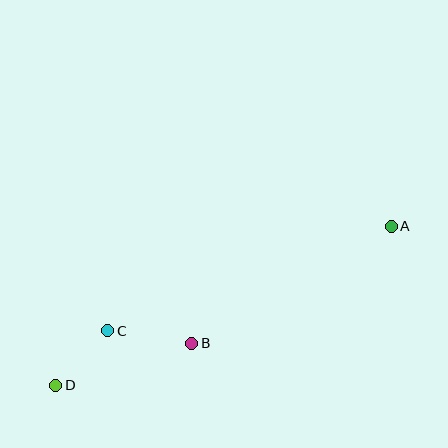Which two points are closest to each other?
Points C and D are closest to each other.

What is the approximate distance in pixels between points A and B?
The distance between A and B is approximately 231 pixels.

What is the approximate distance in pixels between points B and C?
The distance between B and C is approximately 85 pixels.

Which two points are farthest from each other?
Points A and D are farthest from each other.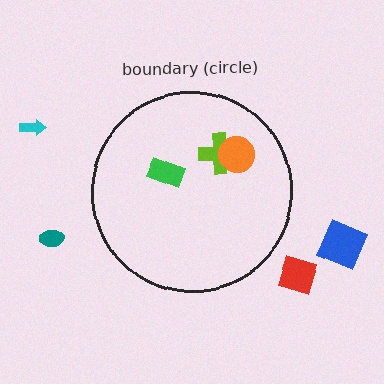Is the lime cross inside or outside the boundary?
Inside.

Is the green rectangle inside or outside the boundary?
Inside.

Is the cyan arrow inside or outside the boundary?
Outside.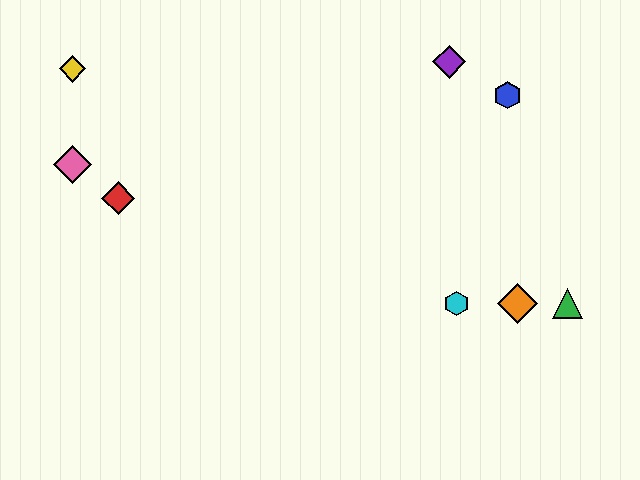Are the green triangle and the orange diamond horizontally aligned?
Yes, both are at y≈303.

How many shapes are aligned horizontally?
3 shapes (the green triangle, the orange diamond, the cyan hexagon) are aligned horizontally.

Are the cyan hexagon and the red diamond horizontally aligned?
No, the cyan hexagon is at y≈303 and the red diamond is at y≈198.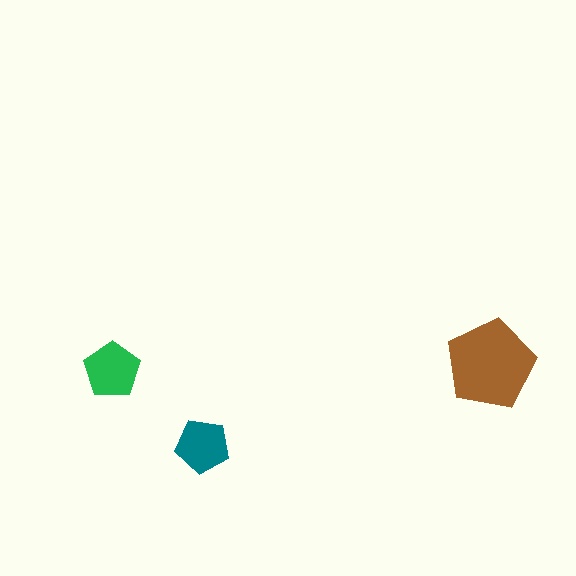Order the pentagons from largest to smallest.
the brown one, the green one, the teal one.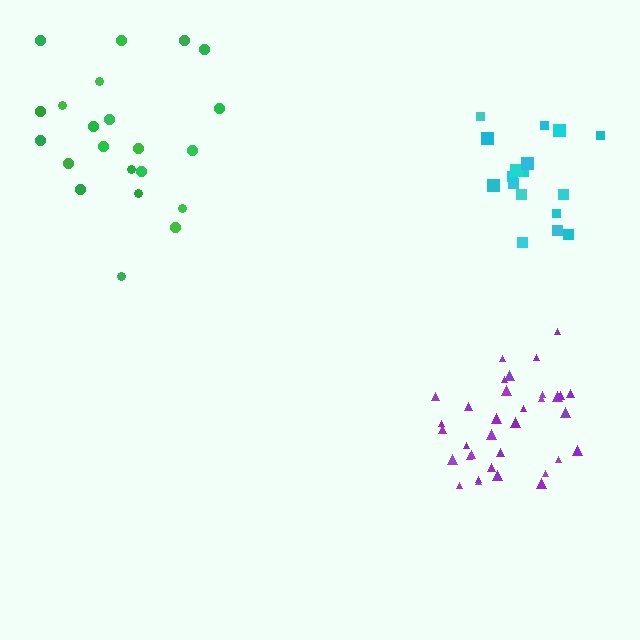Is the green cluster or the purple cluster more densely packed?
Purple.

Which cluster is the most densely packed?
Purple.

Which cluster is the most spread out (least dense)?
Green.